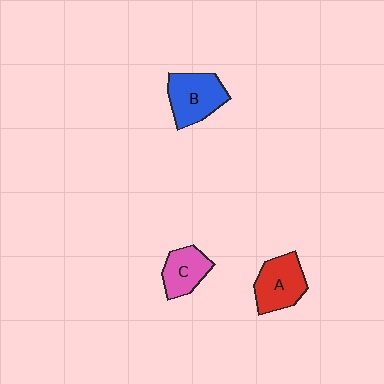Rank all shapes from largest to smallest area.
From largest to smallest: B (blue), A (red), C (pink).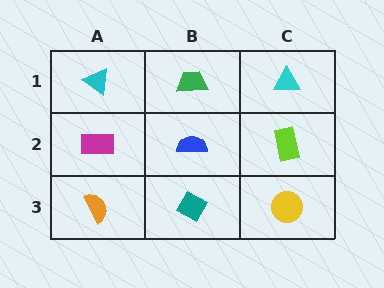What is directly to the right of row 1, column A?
A green trapezoid.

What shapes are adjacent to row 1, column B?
A blue semicircle (row 2, column B), a cyan triangle (row 1, column A), a cyan triangle (row 1, column C).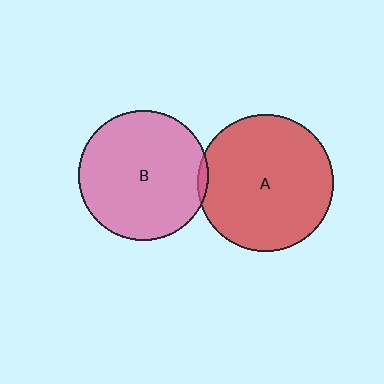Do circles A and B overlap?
Yes.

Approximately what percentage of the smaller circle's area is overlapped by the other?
Approximately 5%.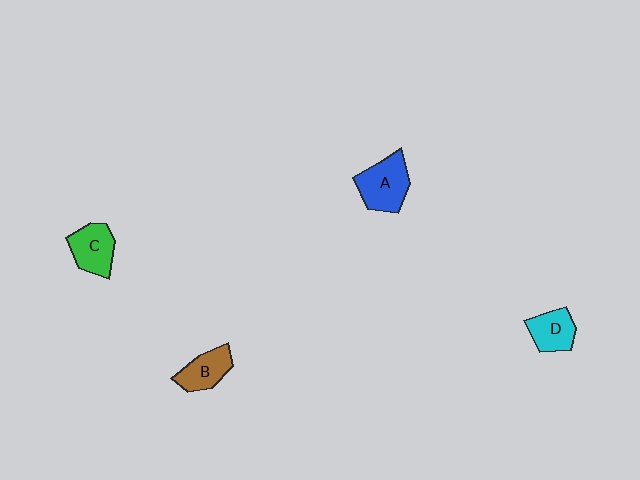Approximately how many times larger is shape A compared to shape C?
Approximately 1.2 times.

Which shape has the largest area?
Shape A (blue).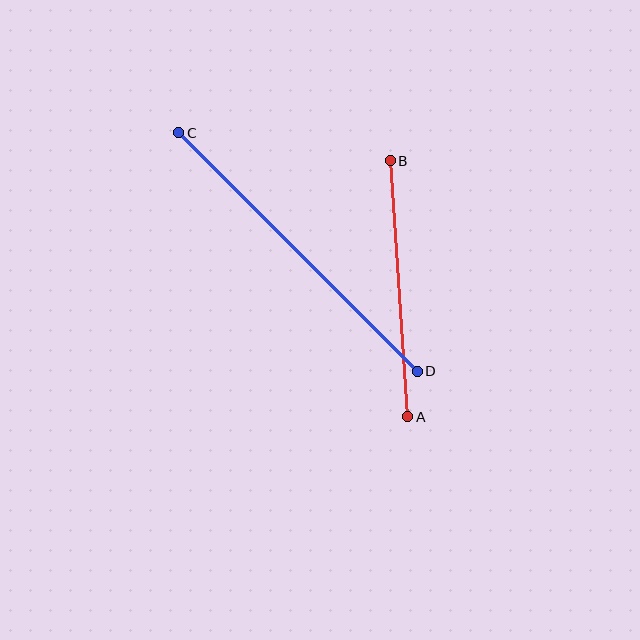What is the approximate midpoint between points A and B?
The midpoint is at approximately (399, 289) pixels.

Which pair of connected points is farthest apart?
Points C and D are farthest apart.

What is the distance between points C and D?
The distance is approximately 337 pixels.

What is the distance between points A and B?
The distance is approximately 256 pixels.